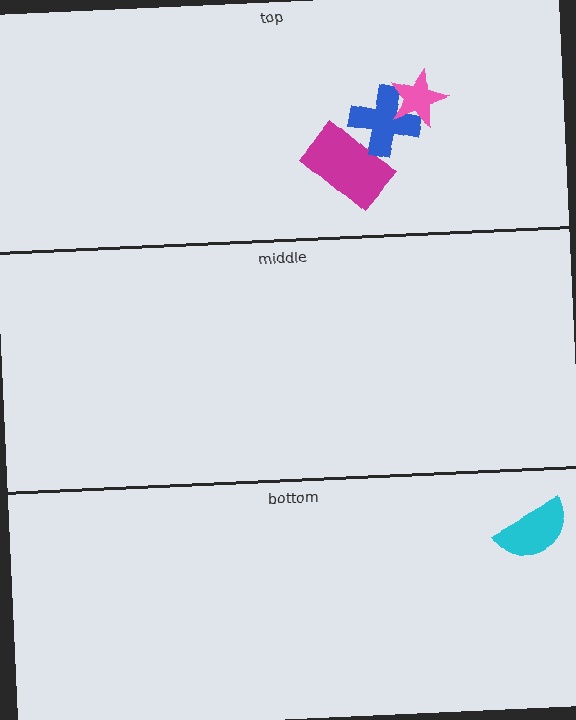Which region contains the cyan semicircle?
The bottom region.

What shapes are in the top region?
The magenta rectangle, the blue cross, the pink star.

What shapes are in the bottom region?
The cyan semicircle.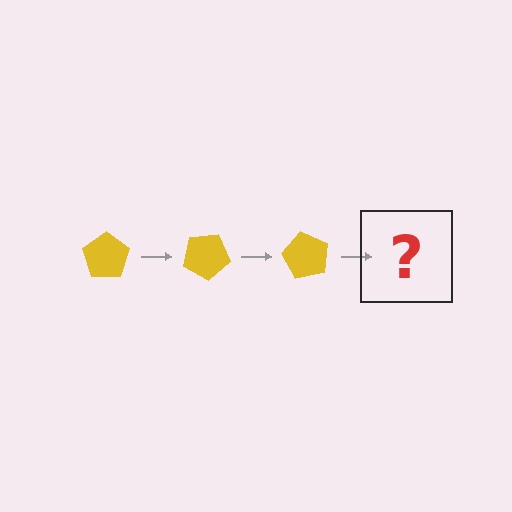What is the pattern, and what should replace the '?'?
The pattern is that the pentagon rotates 30 degrees each step. The '?' should be a yellow pentagon rotated 90 degrees.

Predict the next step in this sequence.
The next step is a yellow pentagon rotated 90 degrees.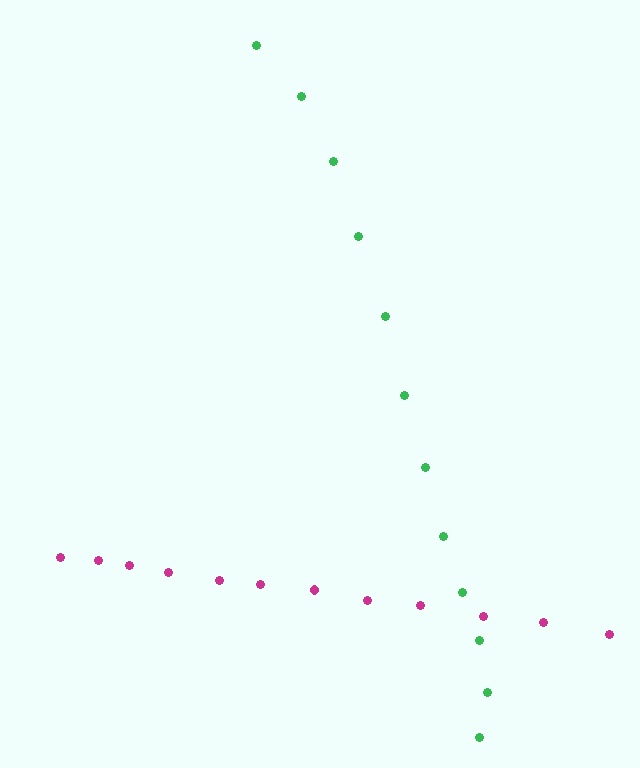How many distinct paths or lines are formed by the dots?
There are 2 distinct paths.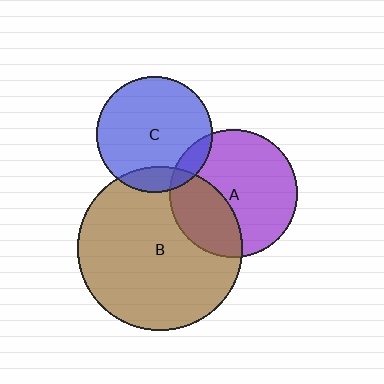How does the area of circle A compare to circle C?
Approximately 1.2 times.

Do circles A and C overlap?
Yes.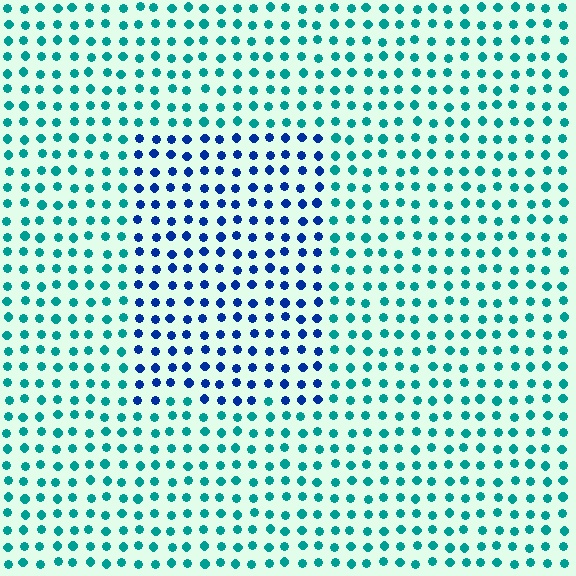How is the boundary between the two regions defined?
The boundary is defined purely by a slight shift in hue (about 47 degrees). Spacing, size, and orientation are identical on both sides.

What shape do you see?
I see a rectangle.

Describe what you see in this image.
The image is filled with small teal elements in a uniform arrangement. A rectangle-shaped region is visible where the elements are tinted to a slightly different hue, forming a subtle color boundary.